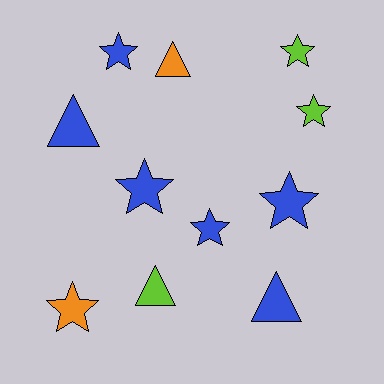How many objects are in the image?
There are 11 objects.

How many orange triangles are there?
There is 1 orange triangle.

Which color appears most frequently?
Blue, with 6 objects.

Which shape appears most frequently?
Star, with 7 objects.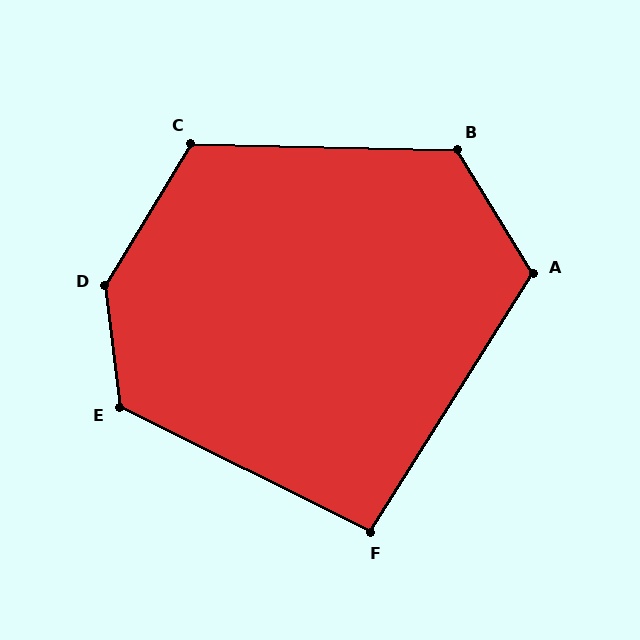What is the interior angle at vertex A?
Approximately 116 degrees (obtuse).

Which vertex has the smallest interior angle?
F, at approximately 96 degrees.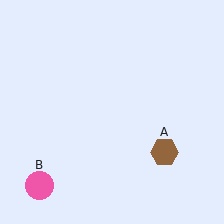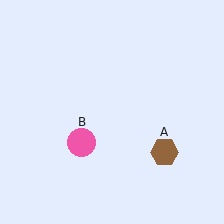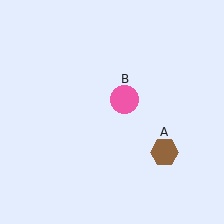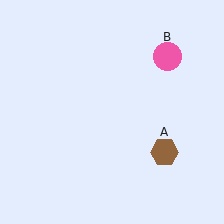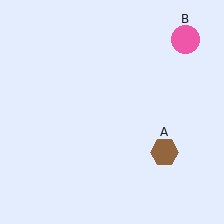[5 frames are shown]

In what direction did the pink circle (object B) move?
The pink circle (object B) moved up and to the right.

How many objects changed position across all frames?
1 object changed position: pink circle (object B).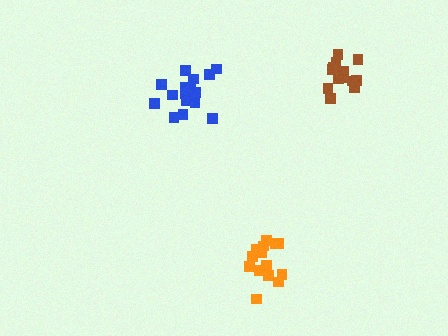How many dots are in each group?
Group 1: 15 dots, Group 2: 13 dots, Group 3: 16 dots (44 total).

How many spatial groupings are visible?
There are 3 spatial groupings.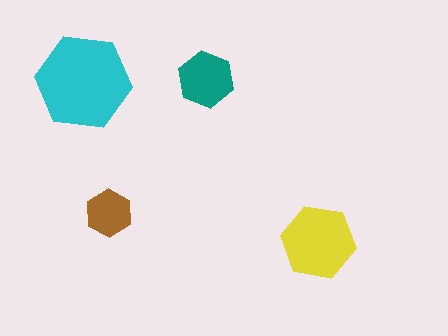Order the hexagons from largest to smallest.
the cyan one, the yellow one, the teal one, the brown one.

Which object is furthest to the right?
The yellow hexagon is rightmost.